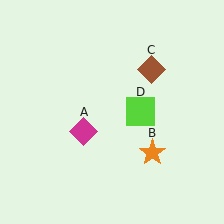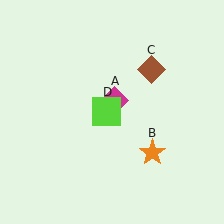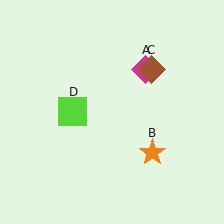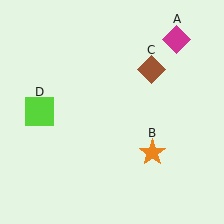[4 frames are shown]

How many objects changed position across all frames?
2 objects changed position: magenta diamond (object A), lime square (object D).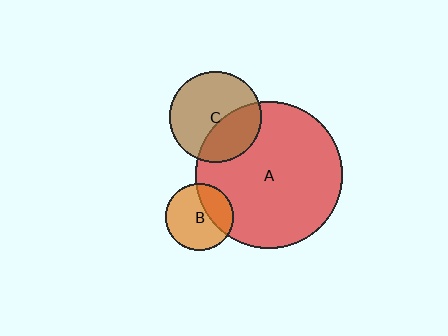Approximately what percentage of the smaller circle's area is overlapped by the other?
Approximately 30%.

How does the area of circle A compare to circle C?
Approximately 2.6 times.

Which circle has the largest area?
Circle A (red).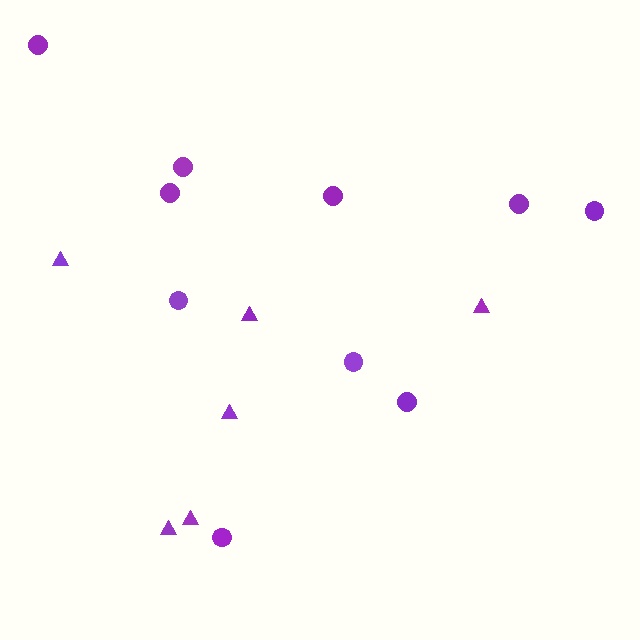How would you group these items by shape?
There are 2 groups: one group of triangles (6) and one group of circles (10).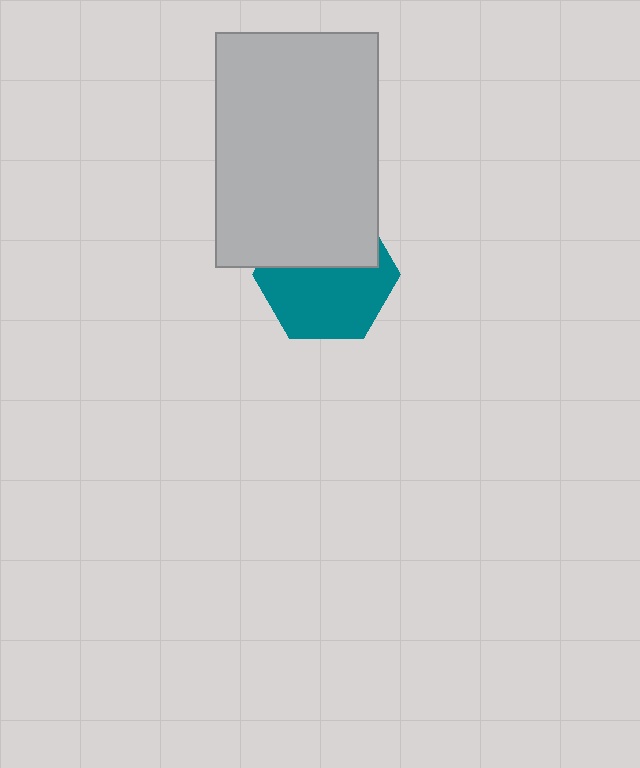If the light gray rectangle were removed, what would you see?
You would see the complete teal hexagon.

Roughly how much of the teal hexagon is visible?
About half of it is visible (roughly 59%).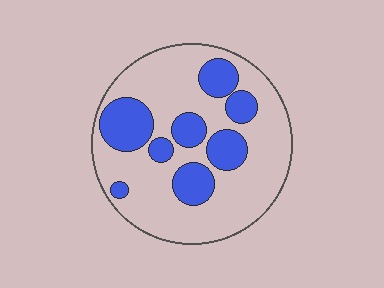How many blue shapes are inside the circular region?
8.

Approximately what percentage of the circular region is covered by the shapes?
Approximately 30%.